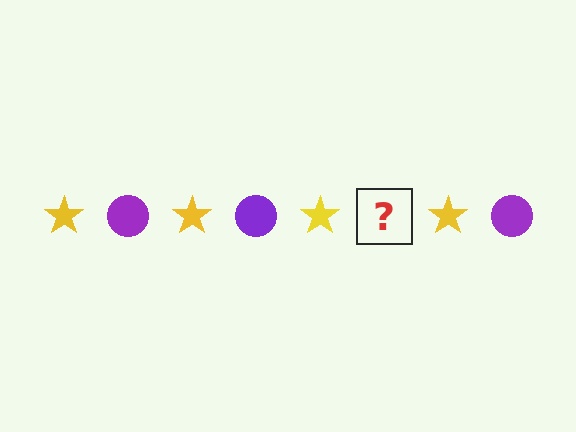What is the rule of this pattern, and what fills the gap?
The rule is that the pattern alternates between yellow star and purple circle. The gap should be filled with a purple circle.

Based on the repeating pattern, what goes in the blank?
The blank should be a purple circle.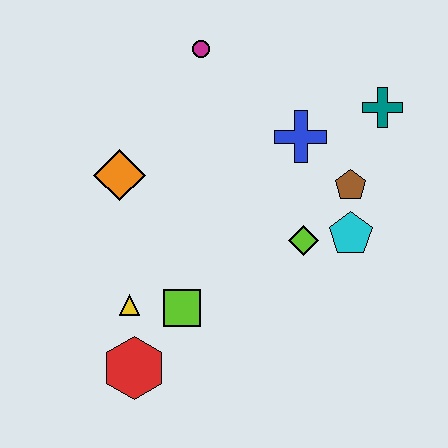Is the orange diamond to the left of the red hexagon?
Yes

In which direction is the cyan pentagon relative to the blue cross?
The cyan pentagon is below the blue cross.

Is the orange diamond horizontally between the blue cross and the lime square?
No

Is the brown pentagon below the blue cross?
Yes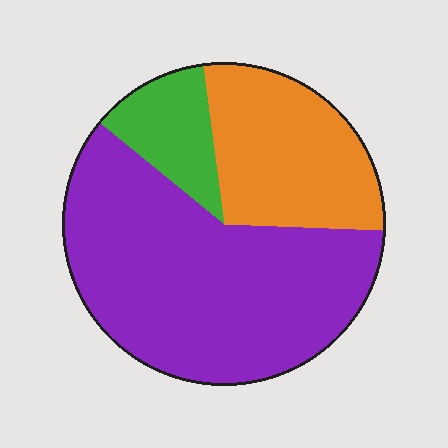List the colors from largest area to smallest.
From largest to smallest: purple, orange, green.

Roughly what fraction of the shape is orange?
Orange covers roughly 30% of the shape.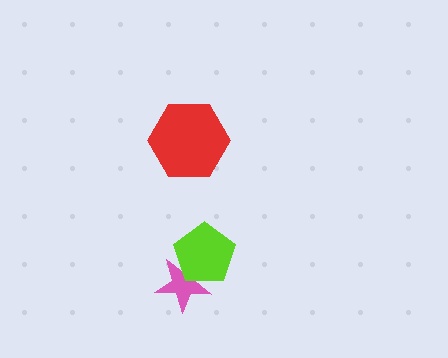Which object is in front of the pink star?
The lime pentagon is in front of the pink star.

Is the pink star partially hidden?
Yes, it is partially covered by another shape.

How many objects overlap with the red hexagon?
0 objects overlap with the red hexagon.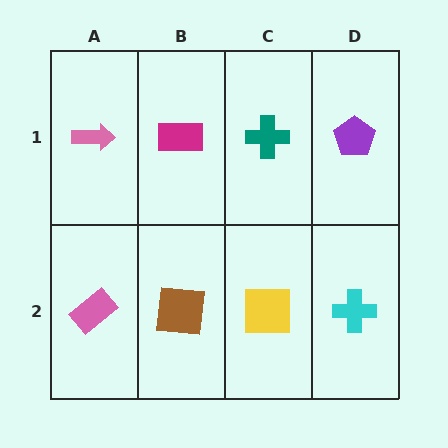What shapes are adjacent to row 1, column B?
A brown square (row 2, column B), a pink arrow (row 1, column A), a teal cross (row 1, column C).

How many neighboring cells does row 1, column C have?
3.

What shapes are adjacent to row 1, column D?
A cyan cross (row 2, column D), a teal cross (row 1, column C).